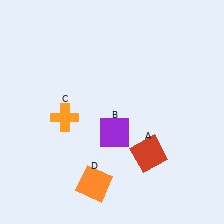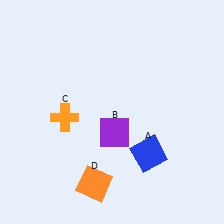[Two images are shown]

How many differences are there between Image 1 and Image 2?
There is 1 difference between the two images.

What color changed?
The square (A) changed from red in Image 1 to blue in Image 2.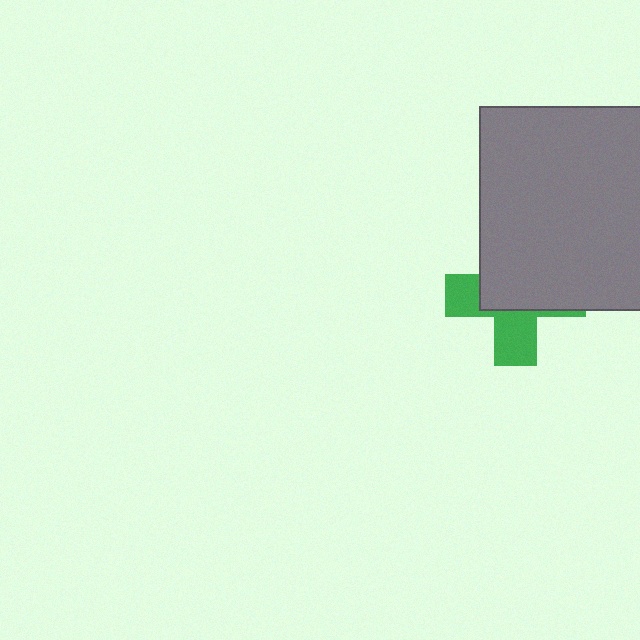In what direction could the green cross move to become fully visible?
The green cross could move down. That would shift it out from behind the gray square entirely.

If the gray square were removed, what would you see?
You would see the complete green cross.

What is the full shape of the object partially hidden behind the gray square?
The partially hidden object is a green cross.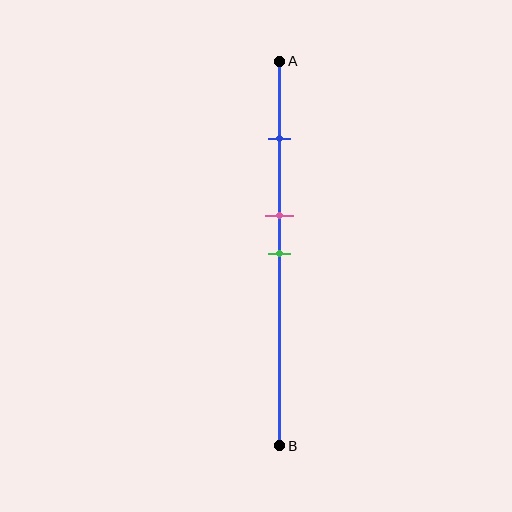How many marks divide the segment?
There are 3 marks dividing the segment.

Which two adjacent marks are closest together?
The pink and green marks are the closest adjacent pair.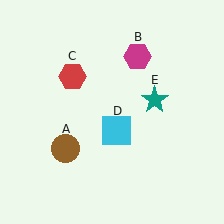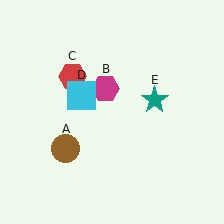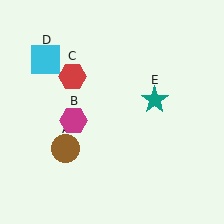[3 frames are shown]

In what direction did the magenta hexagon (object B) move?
The magenta hexagon (object B) moved down and to the left.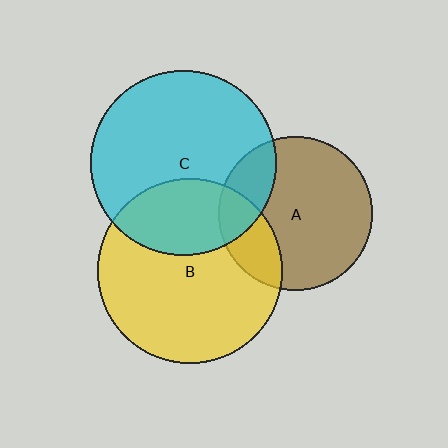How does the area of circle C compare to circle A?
Approximately 1.5 times.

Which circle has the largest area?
Circle C (cyan).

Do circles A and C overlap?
Yes.